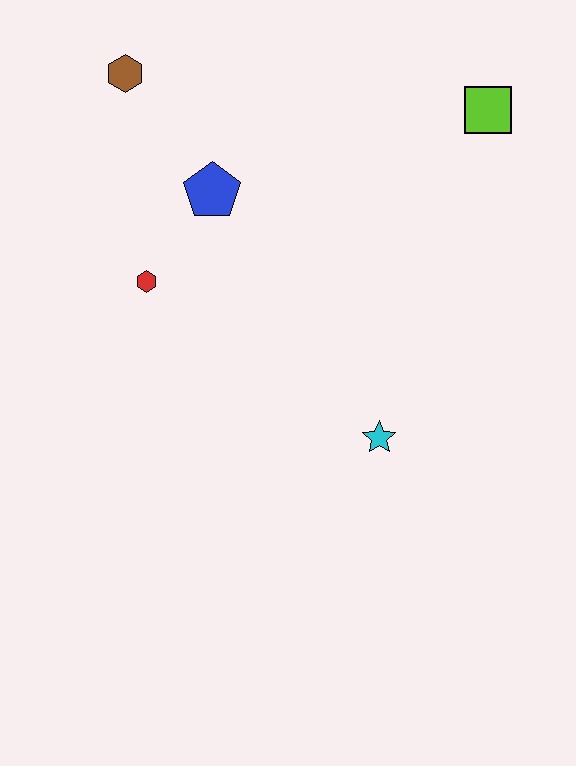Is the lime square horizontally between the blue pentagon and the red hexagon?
No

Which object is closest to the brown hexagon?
The blue pentagon is closest to the brown hexagon.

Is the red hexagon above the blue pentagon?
No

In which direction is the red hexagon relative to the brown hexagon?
The red hexagon is below the brown hexagon.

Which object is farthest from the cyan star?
The brown hexagon is farthest from the cyan star.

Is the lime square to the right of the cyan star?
Yes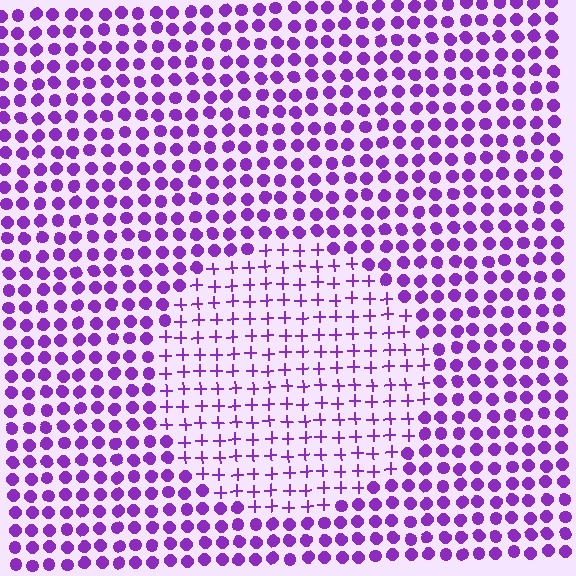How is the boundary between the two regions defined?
The boundary is defined by a change in element shape: plus signs inside vs. circles outside. All elements share the same color and spacing.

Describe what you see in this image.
The image is filled with small purple elements arranged in a uniform grid. A circle-shaped region contains plus signs, while the surrounding area contains circles. The boundary is defined purely by the change in element shape.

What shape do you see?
I see a circle.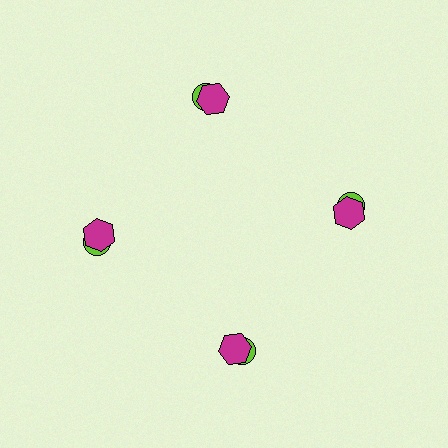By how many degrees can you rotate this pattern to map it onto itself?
The pattern maps onto itself every 90 degrees of rotation.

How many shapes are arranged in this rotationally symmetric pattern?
There are 8 shapes, arranged in 4 groups of 2.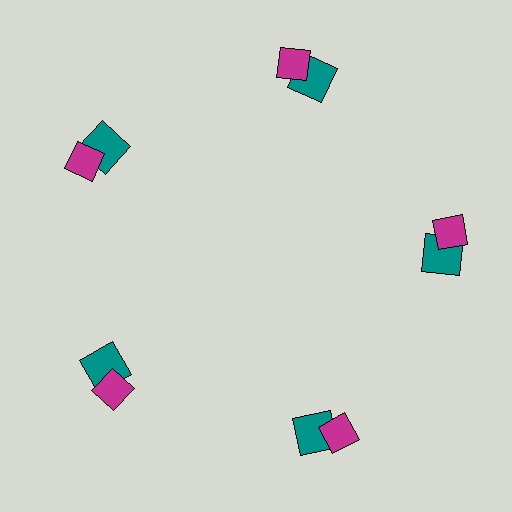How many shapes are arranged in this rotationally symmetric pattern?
There are 10 shapes, arranged in 5 groups of 2.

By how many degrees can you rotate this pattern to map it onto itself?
The pattern maps onto itself every 72 degrees of rotation.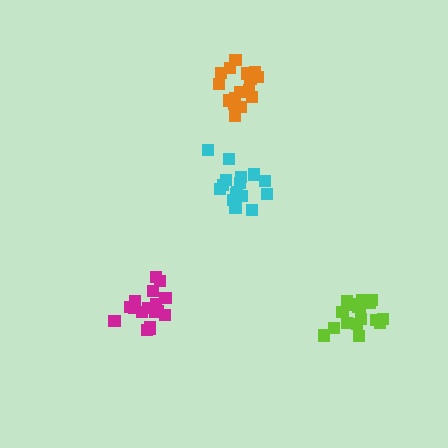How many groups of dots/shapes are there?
There are 4 groups.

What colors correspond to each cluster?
The clusters are colored: magenta, cyan, lime, orange.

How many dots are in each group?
Group 1: 18 dots, Group 2: 16 dots, Group 3: 18 dots, Group 4: 17 dots (69 total).